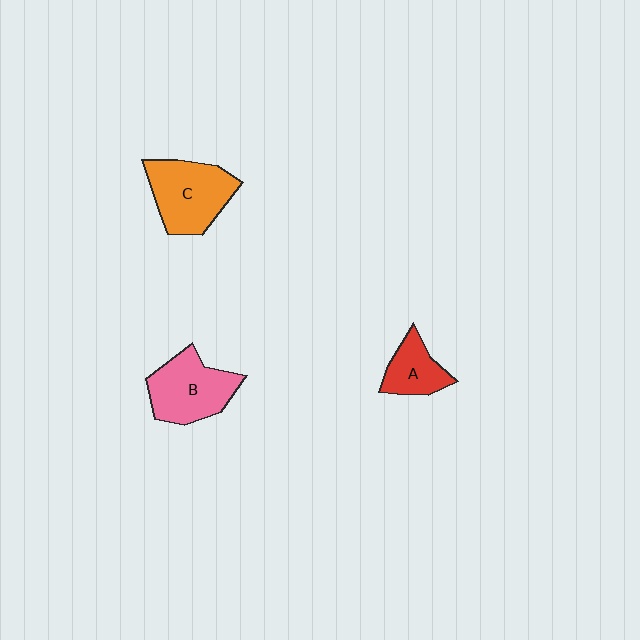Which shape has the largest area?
Shape C (orange).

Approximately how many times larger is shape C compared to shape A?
Approximately 1.8 times.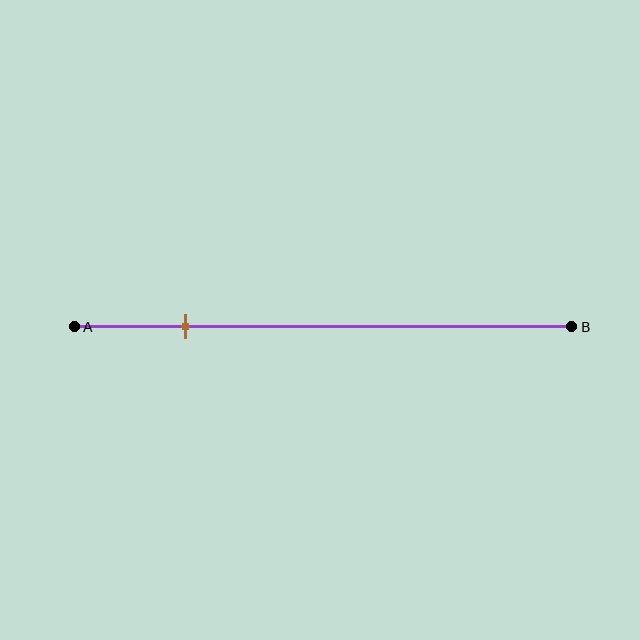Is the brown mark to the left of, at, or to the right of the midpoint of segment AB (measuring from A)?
The brown mark is to the left of the midpoint of segment AB.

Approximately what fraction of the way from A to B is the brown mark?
The brown mark is approximately 20% of the way from A to B.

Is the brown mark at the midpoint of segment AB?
No, the mark is at about 20% from A, not at the 50% midpoint.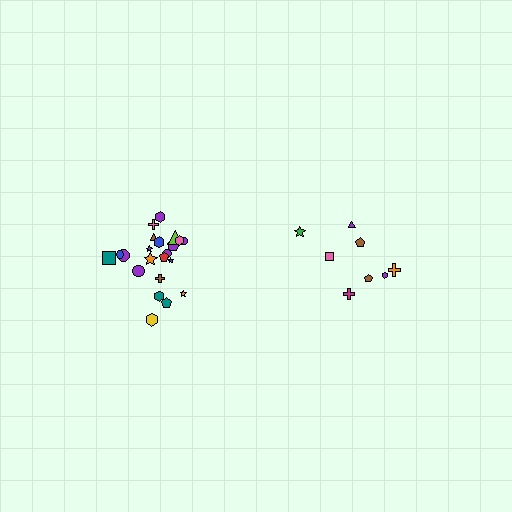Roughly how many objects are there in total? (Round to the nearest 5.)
Roughly 30 objects in total.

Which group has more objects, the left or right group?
The left group.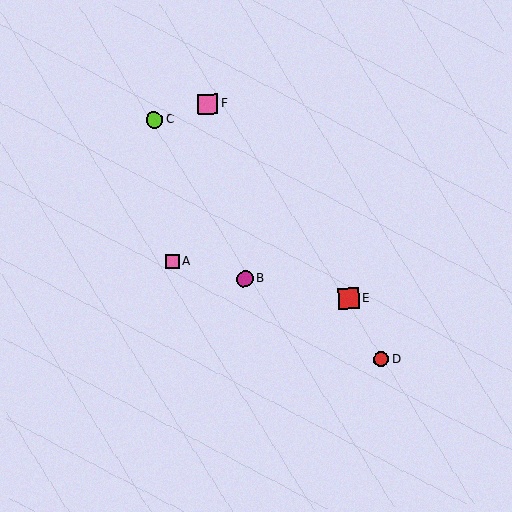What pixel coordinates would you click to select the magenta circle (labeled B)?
Click at (245, 279) to select the magenta circle B.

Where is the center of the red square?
The center of the red square is at (349, 298).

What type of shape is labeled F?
Shape F is a pink square.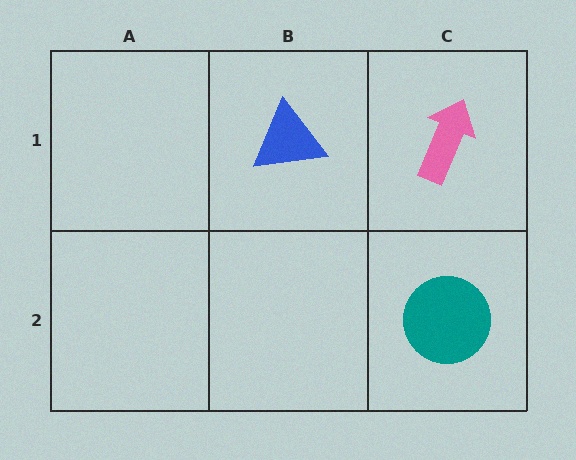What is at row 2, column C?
A teal circle.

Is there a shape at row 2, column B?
No, that cell is empty.